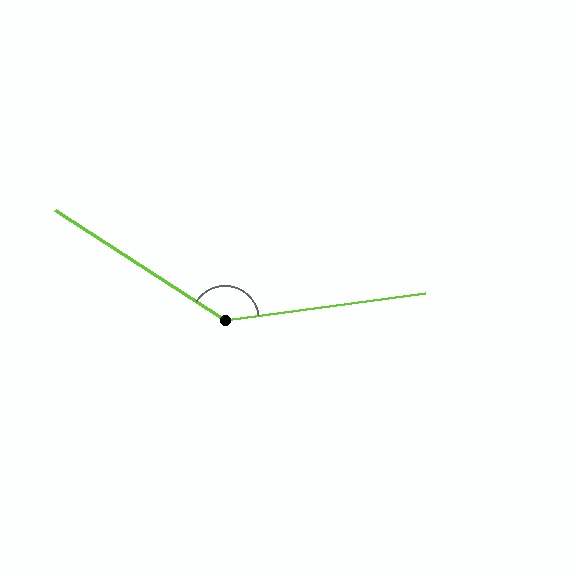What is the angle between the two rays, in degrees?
Approximately 140 degrees.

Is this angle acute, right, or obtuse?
It is obtuse.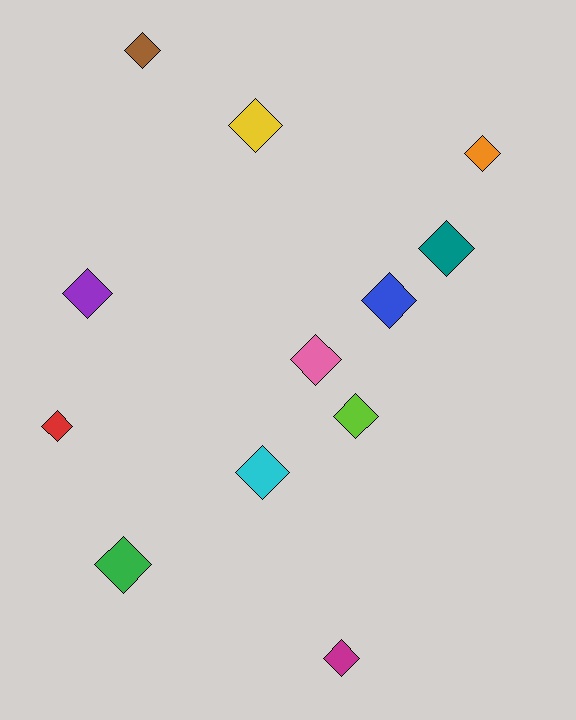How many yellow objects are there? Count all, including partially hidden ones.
There is 1 yellow object.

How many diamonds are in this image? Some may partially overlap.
There are 12 diamonds.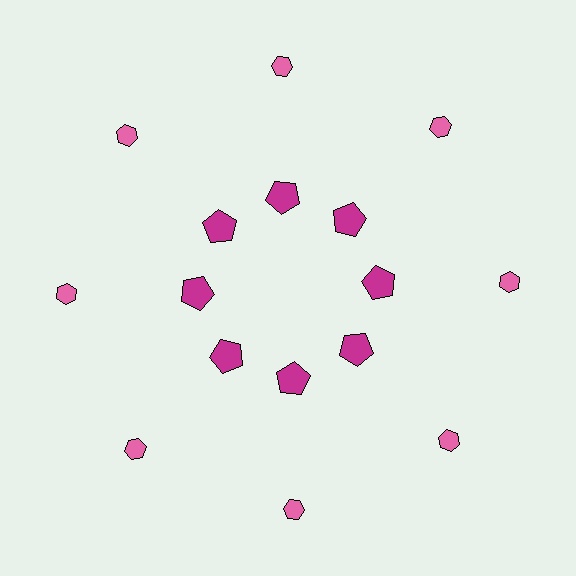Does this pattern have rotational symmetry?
Yes, this pattern has 8-fold rotational symmetry. It looks the same after rotating 45 degrees around the center.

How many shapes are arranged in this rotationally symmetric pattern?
There are 16 shapes, arranged in 8 groups of 2.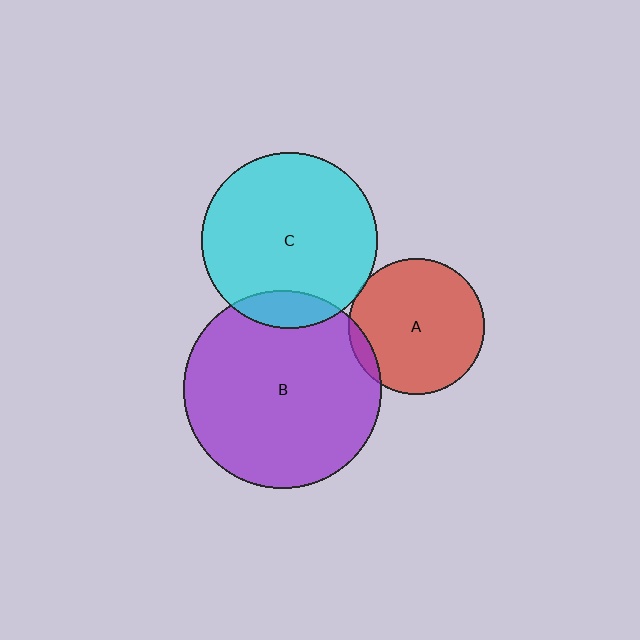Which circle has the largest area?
Circle B (purple).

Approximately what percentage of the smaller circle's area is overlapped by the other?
Approximately 5%.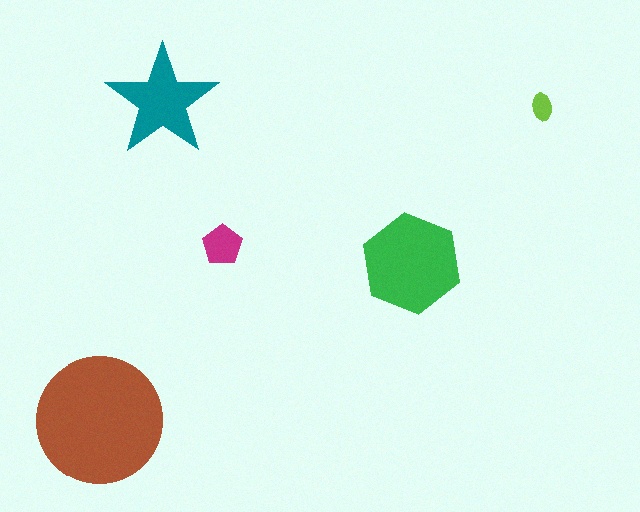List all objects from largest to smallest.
The brown circle, the green hexagon, the teal star, the magenta pentagon, the lime ellipse.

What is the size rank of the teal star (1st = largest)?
3rd.